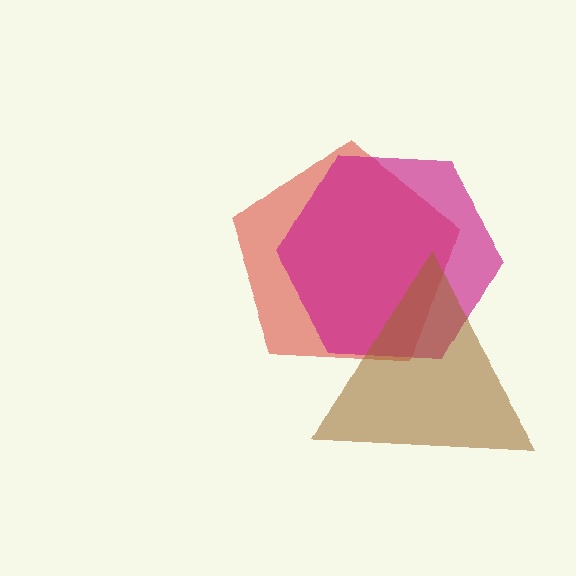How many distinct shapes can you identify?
There are 3 distinct shapes: a red pentagon, a magenta hexagon, a brown triangle.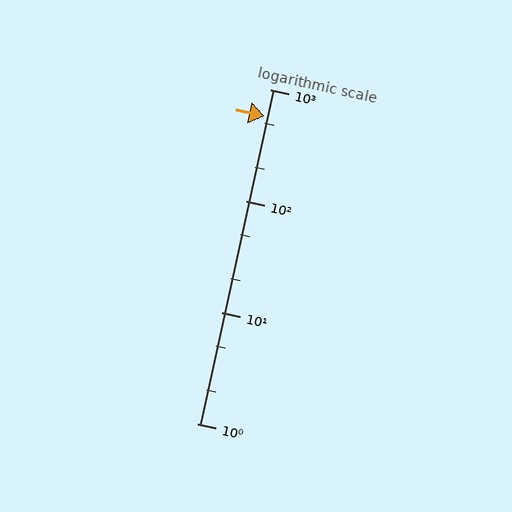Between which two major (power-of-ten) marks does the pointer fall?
The pointer is between 100 and 1000.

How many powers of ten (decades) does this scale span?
The scale spans 3 decades, from 1 to 1000.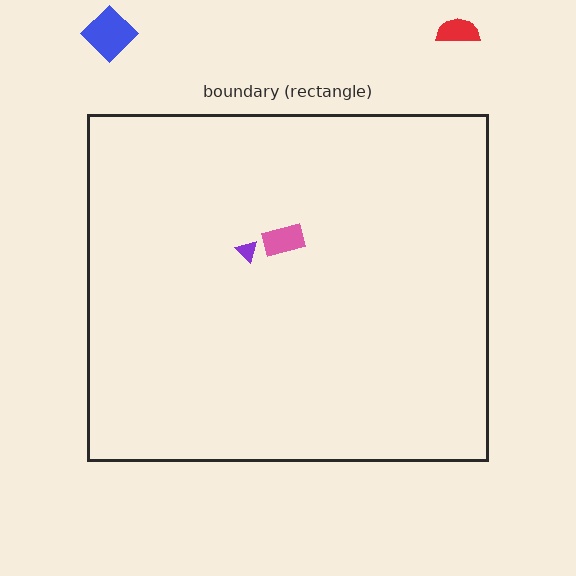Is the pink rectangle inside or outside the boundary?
Inside.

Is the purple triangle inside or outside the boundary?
Inside.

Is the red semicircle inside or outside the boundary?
Outside.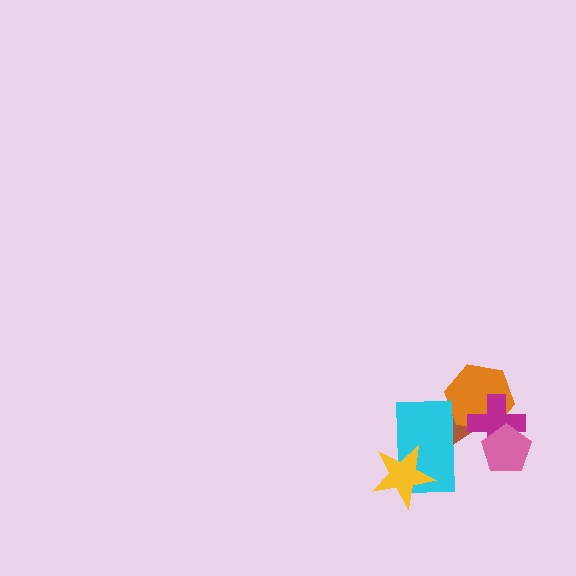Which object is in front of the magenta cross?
The pink pentagon is in front of the magenta cross.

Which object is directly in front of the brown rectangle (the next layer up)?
The orange hexagon is directly in front of the brown rectangle.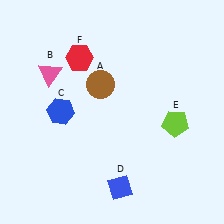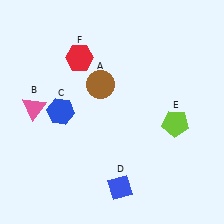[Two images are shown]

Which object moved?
The pink triangle (B) moved down.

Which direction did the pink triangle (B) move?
The pink triangle (B) moved down.